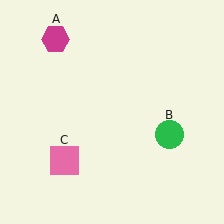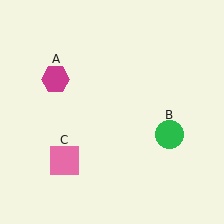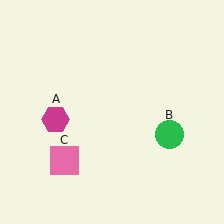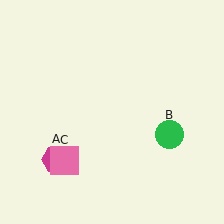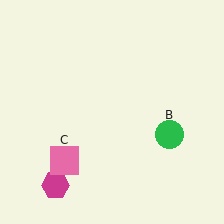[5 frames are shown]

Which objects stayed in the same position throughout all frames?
Green circle (object B) and pink square (object C) remained stationary.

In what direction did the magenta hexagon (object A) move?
The magenta hexagon (object A) moved down.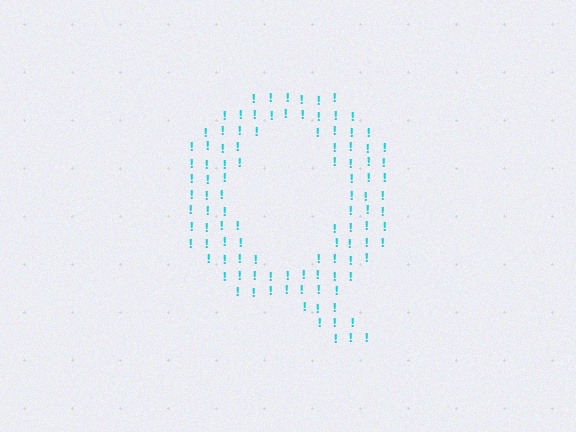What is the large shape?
The large shape is the letter Q.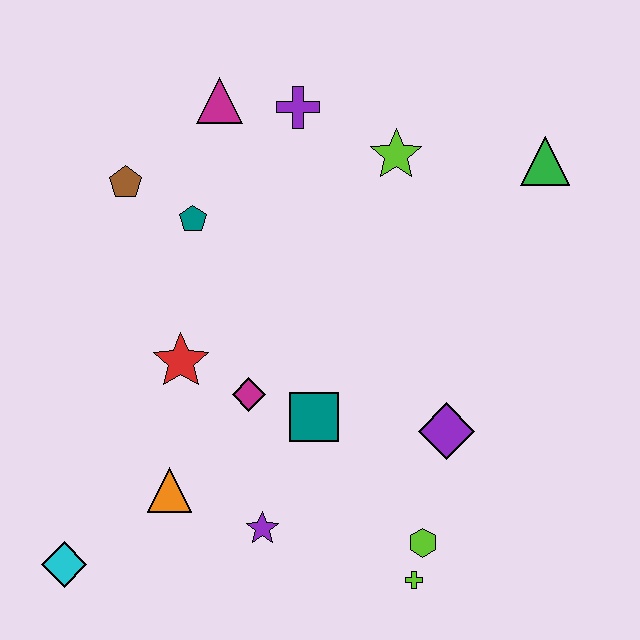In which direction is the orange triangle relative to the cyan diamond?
The orange triangle is to the right of the cyan diamond.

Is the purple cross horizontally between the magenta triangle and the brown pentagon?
No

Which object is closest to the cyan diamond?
The orange triangle is closest to the cyan diamond.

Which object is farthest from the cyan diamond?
The green triangle is farthest from the cyan diamond.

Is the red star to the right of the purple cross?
No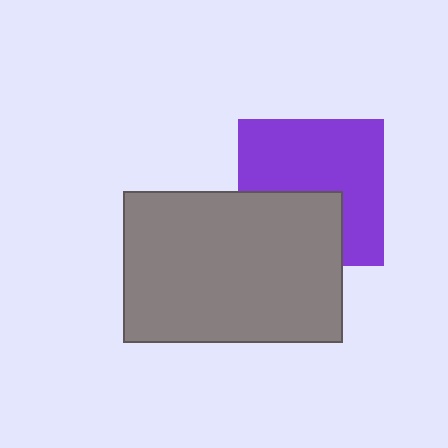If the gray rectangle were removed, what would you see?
You would see the complete purple square.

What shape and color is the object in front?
The object in front is a gray rectangle.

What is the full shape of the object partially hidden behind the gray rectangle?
The partially hidden object is a purple square.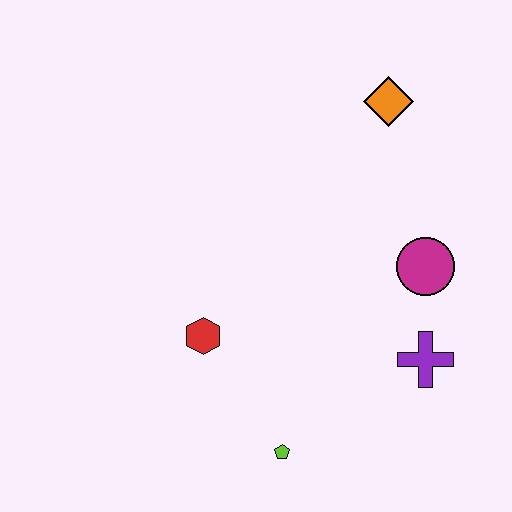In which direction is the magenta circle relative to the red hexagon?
The magenta circle is to the right of the red hexagon.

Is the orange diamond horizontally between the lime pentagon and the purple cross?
Yes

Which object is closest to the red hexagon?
The lime pentagon is closest to the red hexagon.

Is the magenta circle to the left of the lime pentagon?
No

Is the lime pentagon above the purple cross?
No